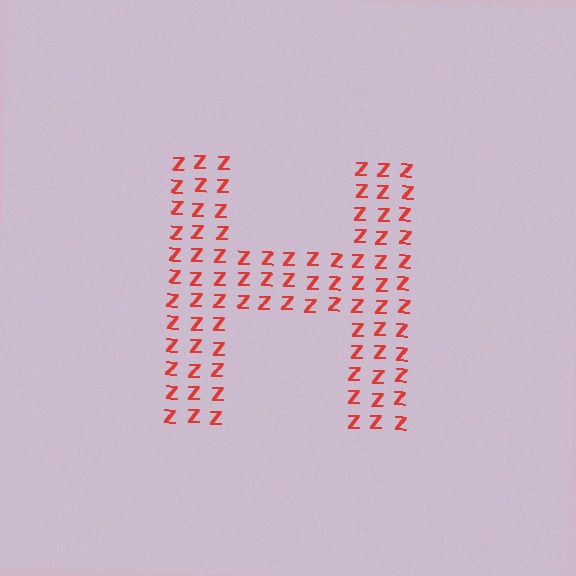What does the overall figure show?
The overall figure shows the letter H.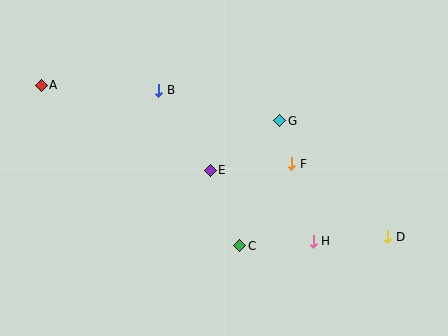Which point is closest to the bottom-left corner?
Point A is closest to the bottom-left corner.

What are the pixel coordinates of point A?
Point A is at (41, 85).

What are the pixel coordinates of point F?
Point F is at (292, 164).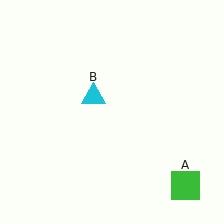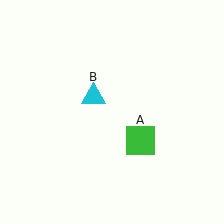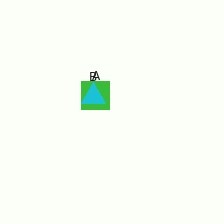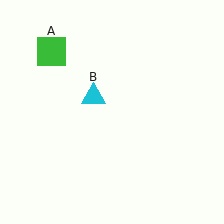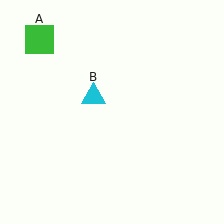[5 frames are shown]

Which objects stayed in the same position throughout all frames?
Cyan triangle (object B) remained stationary.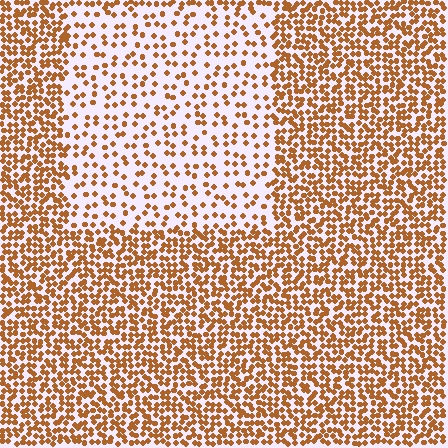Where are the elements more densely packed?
The elements are more densely packed outside the rectangle boundary.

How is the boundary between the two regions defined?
The boundary is defined by a change in element density (approximately 2.5x ratio). All elements are the same color, size, and shape.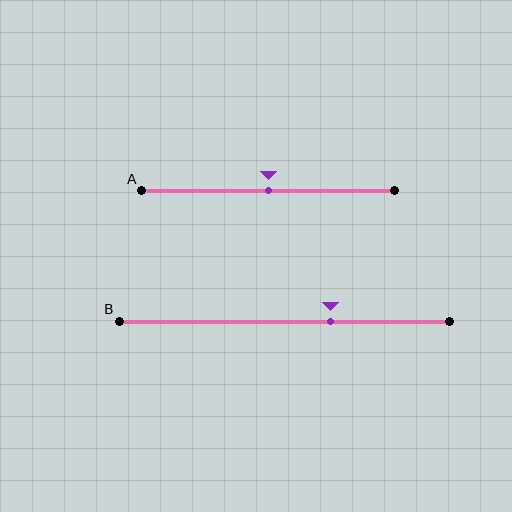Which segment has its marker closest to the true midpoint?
Segment A has its marker closest to the true midpoint.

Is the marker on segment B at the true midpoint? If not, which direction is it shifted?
No, the marker on segment B is shifted to the right by about 14% of the segment length.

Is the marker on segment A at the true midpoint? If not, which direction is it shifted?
Yes, the marker on segment A is at the true midpoint.